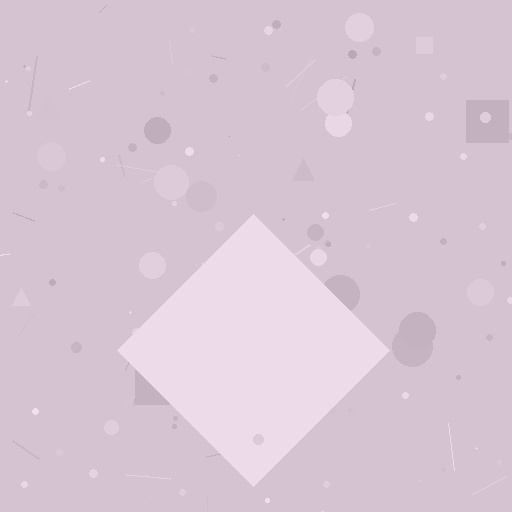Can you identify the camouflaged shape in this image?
The camouflaged shape is a diamond.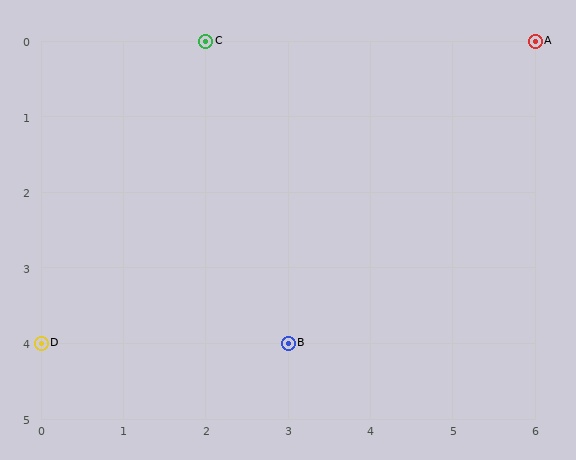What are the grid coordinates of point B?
Point B is at grid coordinates (3, 4).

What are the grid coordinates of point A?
Point A is at grid coordinates (6, 0).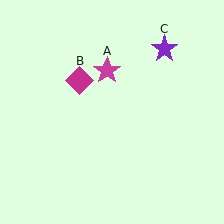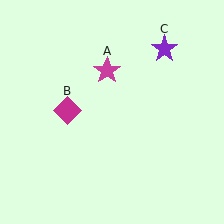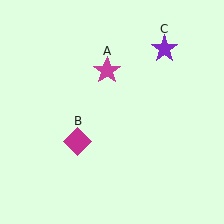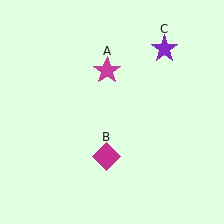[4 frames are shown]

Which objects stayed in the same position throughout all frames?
Magenta star (object A) and purple star (object C) remained stationary.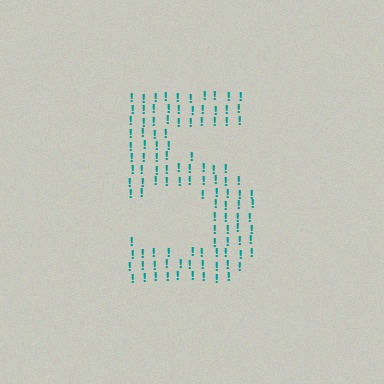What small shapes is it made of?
It is made of small exclamation marks.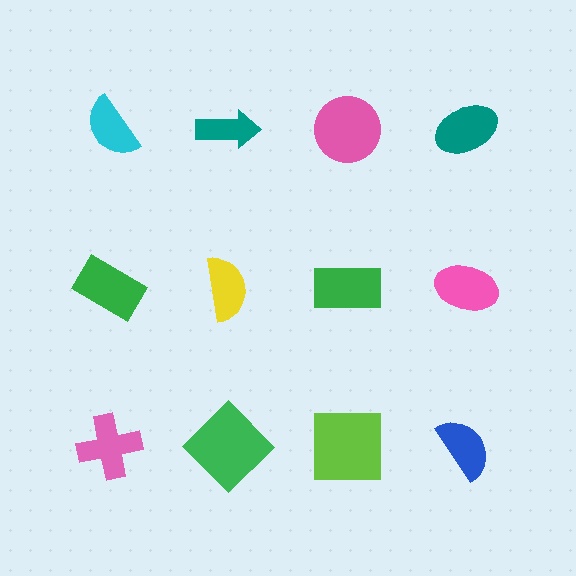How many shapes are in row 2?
4 shapes.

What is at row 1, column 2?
A teal arrow.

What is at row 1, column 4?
A teal ellipse.